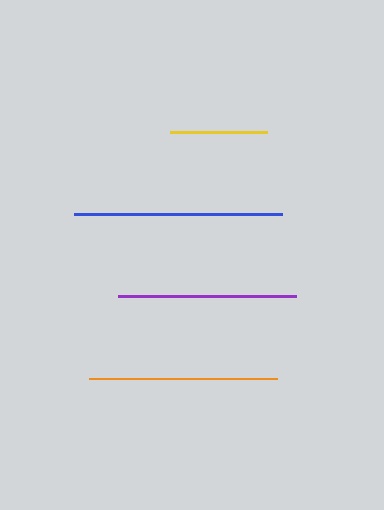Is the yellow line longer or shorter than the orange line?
The orange line is longer than the yellow line.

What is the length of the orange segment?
The orange segment is approximately 188 pixels long.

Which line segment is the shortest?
The yellow line is the shortest at approximately 97 pixels.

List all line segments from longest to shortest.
From longest to shortest: blue, orange, purple, yellow.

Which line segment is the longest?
The blue line is the longest at approximately 207 pixels.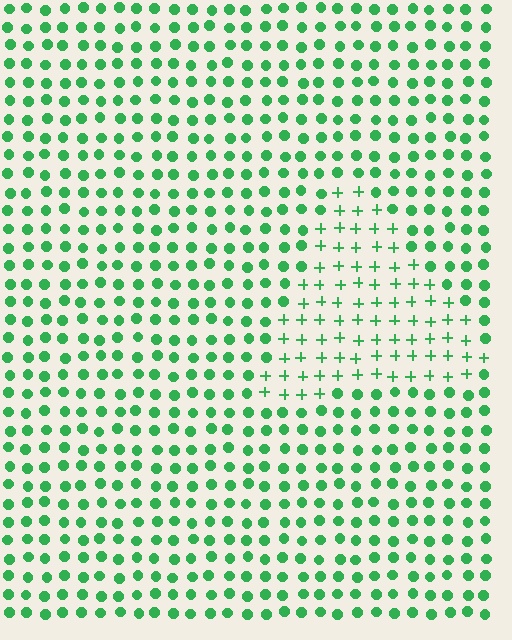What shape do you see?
I see a triangle.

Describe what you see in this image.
The image is filled with small green elements arranged in a uniform grid. A triangle-shaped region contains plus signs, while the surrounding area contains circles. The boundary is defined purely by the change in element shape.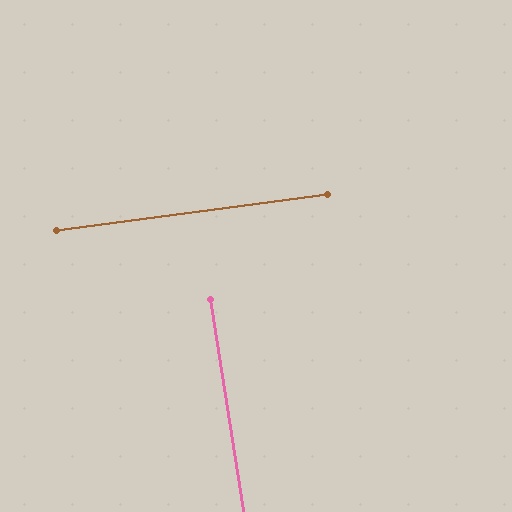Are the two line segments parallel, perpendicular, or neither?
Perpendicular — they meet at approximately 89°.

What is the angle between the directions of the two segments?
Approximately 89 degrees.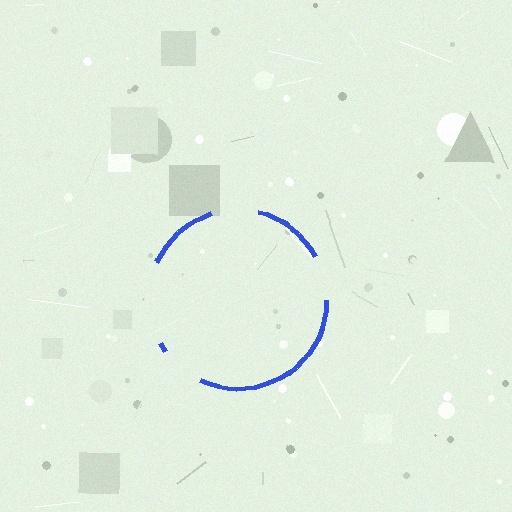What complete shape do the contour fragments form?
The contour fragments form a circle.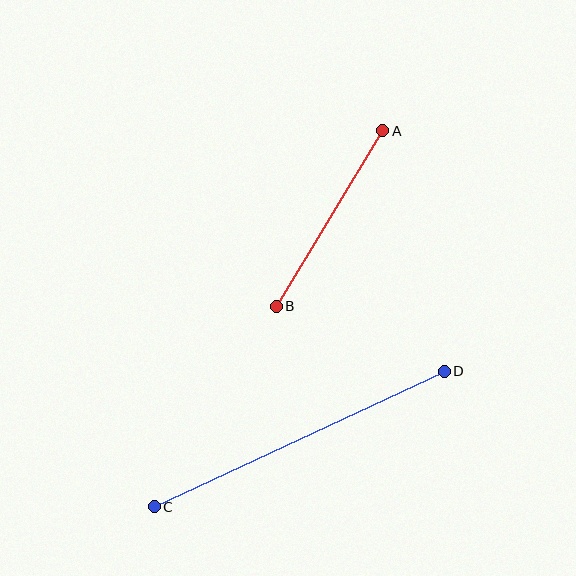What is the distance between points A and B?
The distance is approximately 205 pixels.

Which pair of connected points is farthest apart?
Points C and D are farthest apart.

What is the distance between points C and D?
The distance is approximately 320 pixels.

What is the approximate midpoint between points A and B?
The midpoint is at approximately (330, 219) pixels.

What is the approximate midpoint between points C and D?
The midpoint is at approximately (299, 439) pixels.